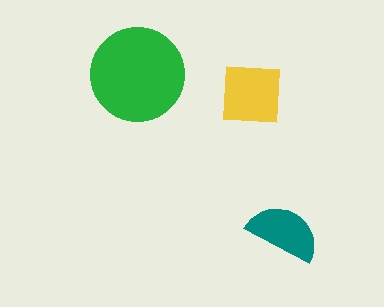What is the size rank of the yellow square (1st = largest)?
2nd.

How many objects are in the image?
There are 3 objects in the image.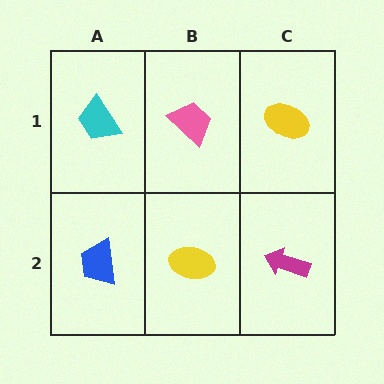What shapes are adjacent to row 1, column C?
A magenta arrow (row 2, column C), a pink trapezoid (row 1, column B).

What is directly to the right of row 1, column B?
A yellow ellipse.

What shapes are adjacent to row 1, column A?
A blue trapezoid (row 2, column A), a pink trapezoid (row 1, column B).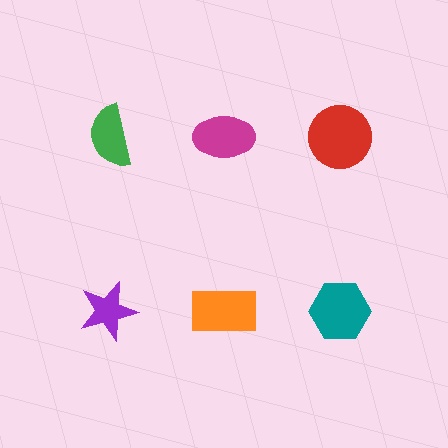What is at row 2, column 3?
A teal hexagon.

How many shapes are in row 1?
3 shapes.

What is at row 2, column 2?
An orange rectangle.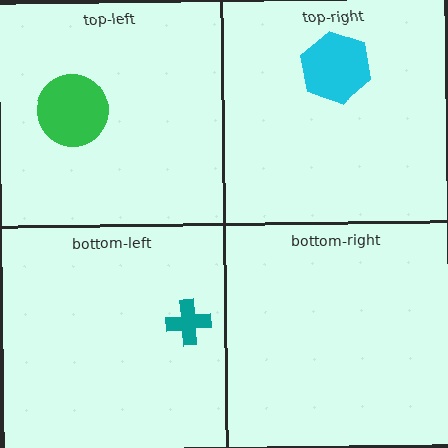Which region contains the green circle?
The top-left region.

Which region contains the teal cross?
The bottom-left region.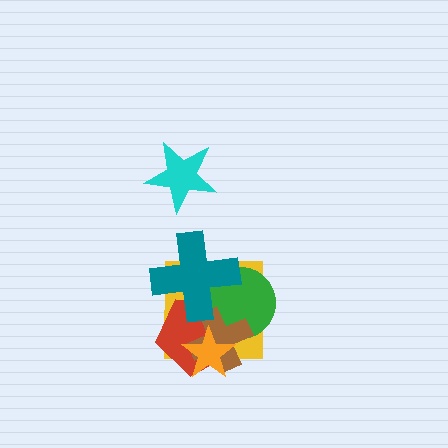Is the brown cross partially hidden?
Yes, it is partially covered by another shape.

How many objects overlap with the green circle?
4 objects overlap with the green circle.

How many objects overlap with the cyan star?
0 objects overlap with the cyan star.